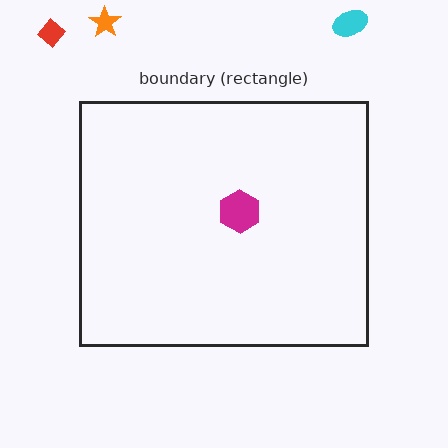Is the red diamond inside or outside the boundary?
Outside.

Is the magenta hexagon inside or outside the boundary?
Inside.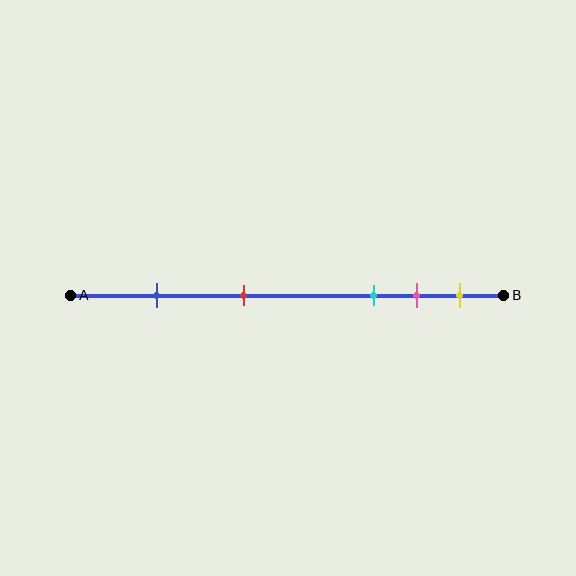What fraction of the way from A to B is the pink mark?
The pink mark is approximately 80% (0.8) of the way from A to B.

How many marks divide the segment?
There are 5 marks dividing the segment.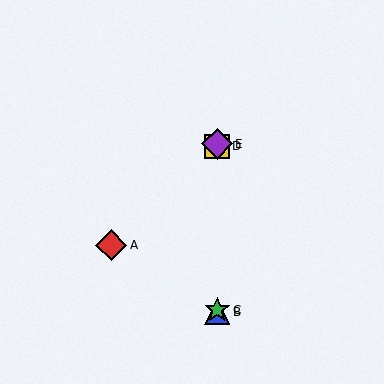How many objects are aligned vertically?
4 objects (B, C, D, E) are aligned vertically.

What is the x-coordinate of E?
Object E is at x≈217.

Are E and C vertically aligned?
Yes, both are at x≈217.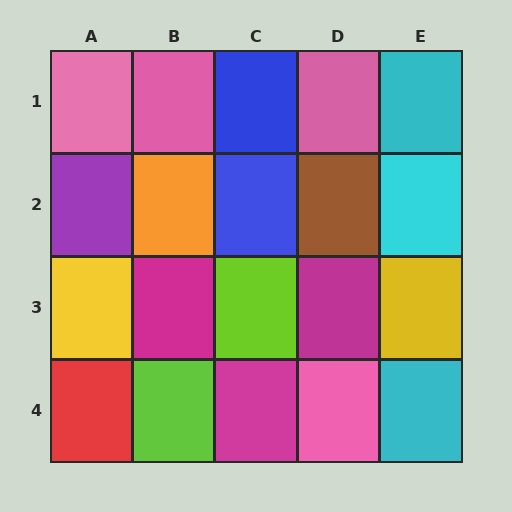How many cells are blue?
2 cells are blue.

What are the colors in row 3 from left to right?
Yellow, magenta, lime, magenta, yellow.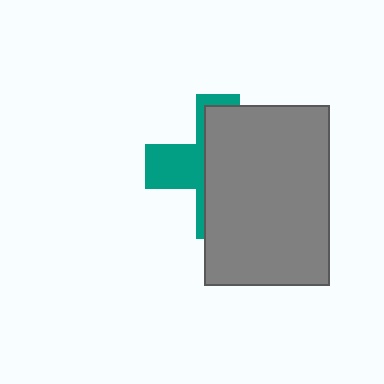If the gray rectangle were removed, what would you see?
You would see the complete teal cross.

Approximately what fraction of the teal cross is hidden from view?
Roughly 65% of the teal cross is hidden behind the gray rectangle.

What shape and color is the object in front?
The object in front is a gray rectangle.